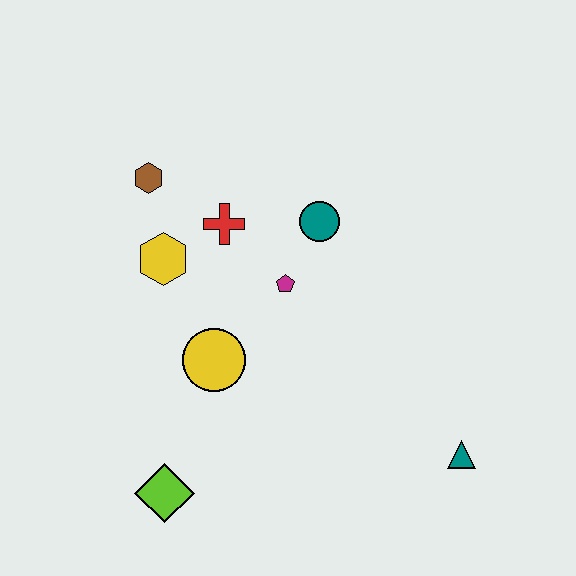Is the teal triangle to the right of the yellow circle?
Yes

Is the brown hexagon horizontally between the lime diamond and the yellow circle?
No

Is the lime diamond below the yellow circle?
Yes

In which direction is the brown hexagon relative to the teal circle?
The brown hexagon is to the left of the teal circle.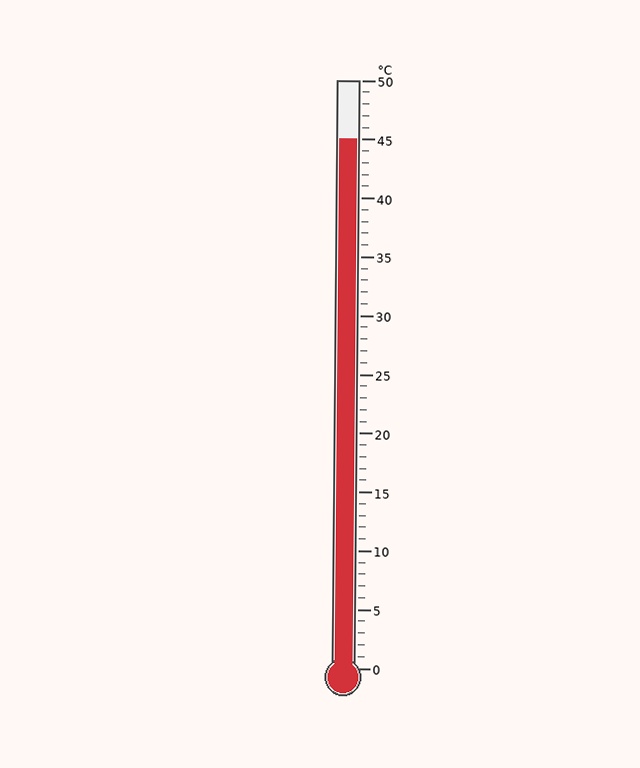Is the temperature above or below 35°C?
The temperature is above 35°C.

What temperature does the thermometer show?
The thermometer shows approximately 45°C.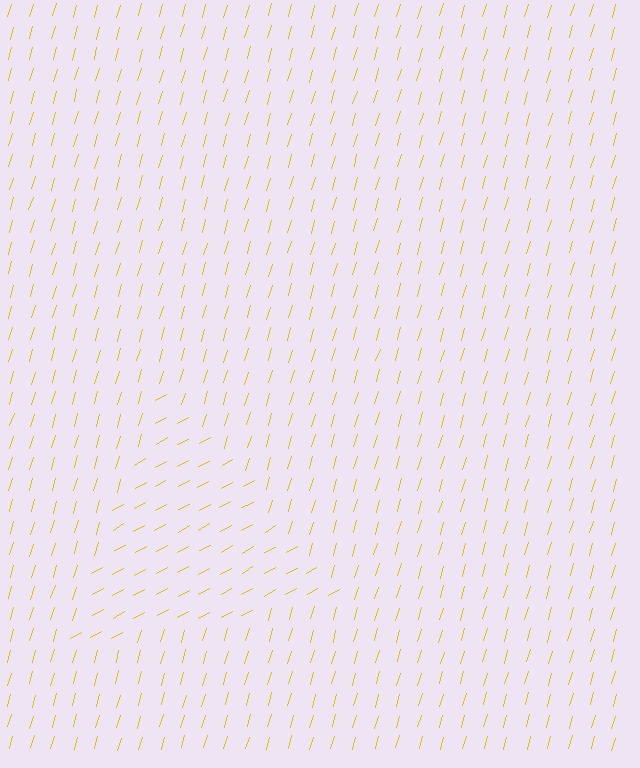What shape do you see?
I see a triangle.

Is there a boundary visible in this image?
Yes, there is a texture boundary formed by a change in line orientation.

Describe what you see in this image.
The image is filled with small yellow line segments. A triangle region in the image has lines oriented differently from the surrounding lines, creating a visible texture boundary.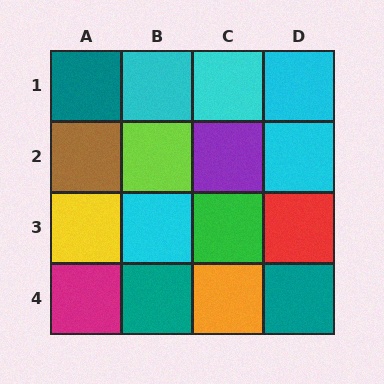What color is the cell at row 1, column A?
Teal.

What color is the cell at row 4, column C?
Orange.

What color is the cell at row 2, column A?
Brown.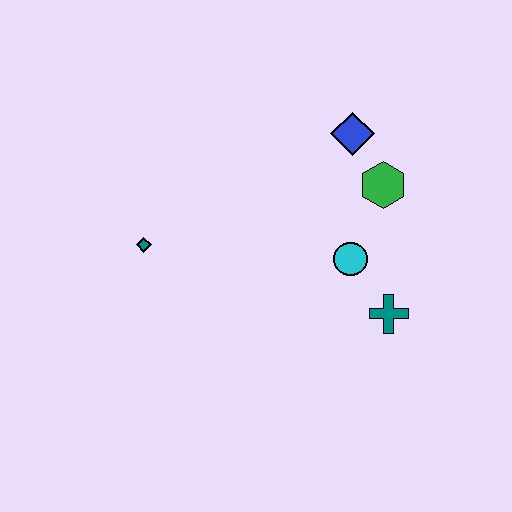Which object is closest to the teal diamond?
The cyan circle is closest to the teal diamond.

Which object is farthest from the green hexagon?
The teal diamond is farthest from the green hexagon.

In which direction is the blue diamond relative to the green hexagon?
The blue diamond is above the green hexagon.